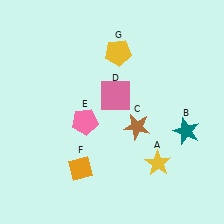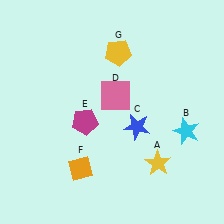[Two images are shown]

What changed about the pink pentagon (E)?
In Image 1, E is pink. In Image 2, it changed to magenta.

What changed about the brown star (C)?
In Image 1, C is brown. In Image 2, it changed to blue.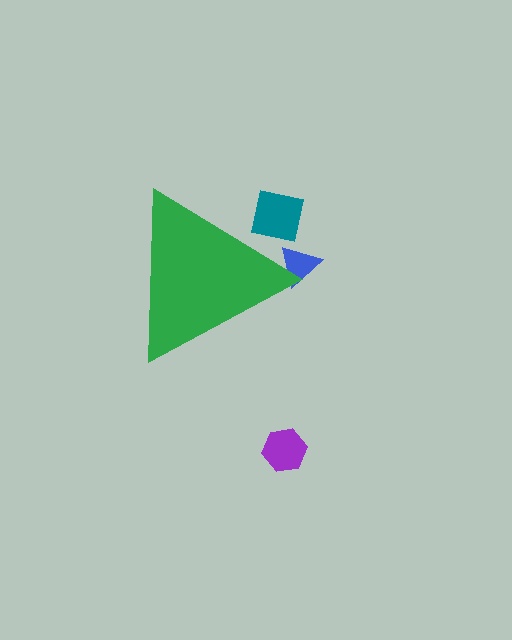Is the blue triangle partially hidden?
Yes, the blue triangle is partially hidden behind the green triangle.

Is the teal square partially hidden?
Yes, the teal square is partially hidden behind the green triangle.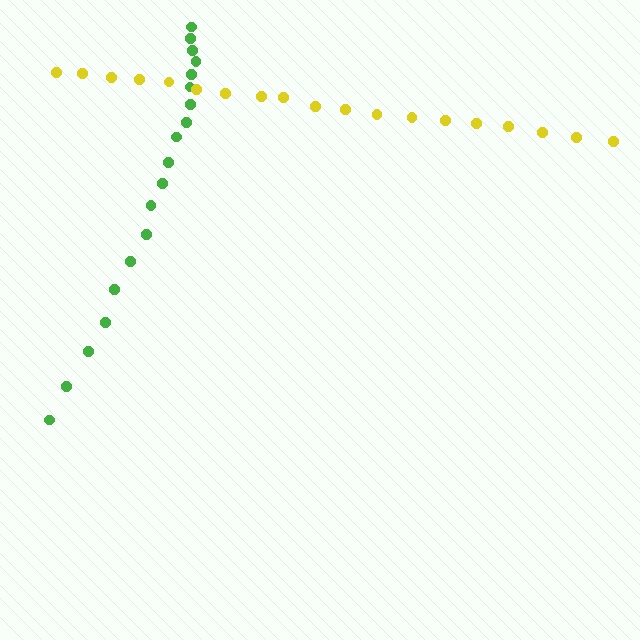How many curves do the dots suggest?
There are 2 distinct paths.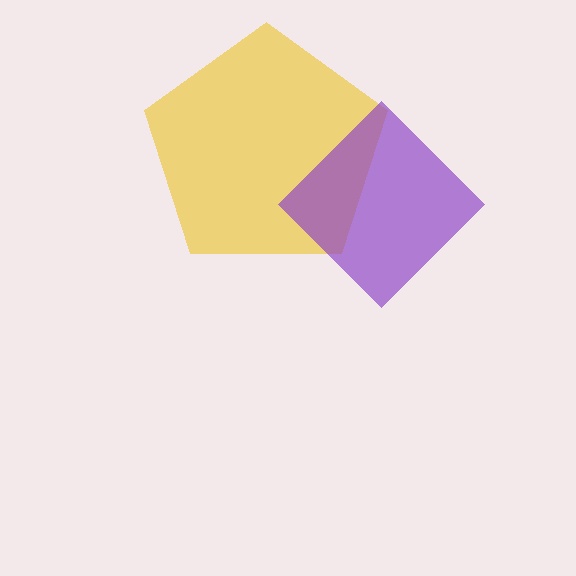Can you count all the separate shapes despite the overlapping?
Yes, there are 2 separate shapes.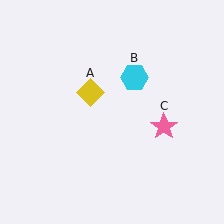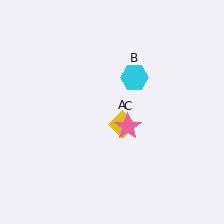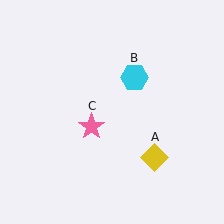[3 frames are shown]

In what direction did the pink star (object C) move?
The pink star (object C) moved left.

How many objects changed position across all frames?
2 objects changed position: yellow diamond (object A), pink star (object C).